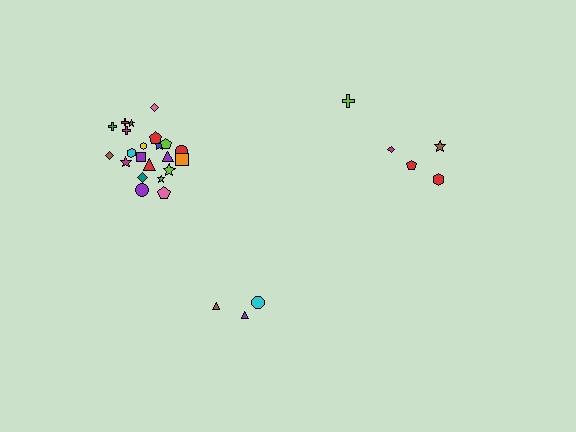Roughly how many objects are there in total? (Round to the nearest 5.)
Roughly 30 objects in total.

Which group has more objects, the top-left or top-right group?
The top-left group.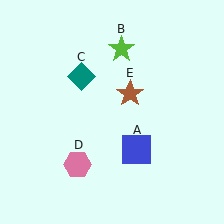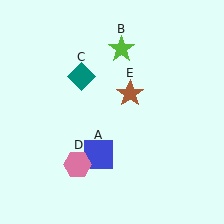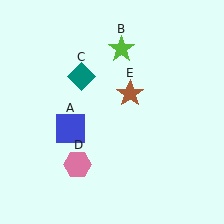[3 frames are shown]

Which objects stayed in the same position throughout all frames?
Lime star (object B) and teal diamond (object C) and pink hexagon (object D) and brown star (object E) remained stationary.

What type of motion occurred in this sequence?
The blue square (object A) rotated clockwise around the center of the scene.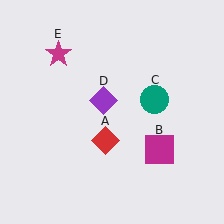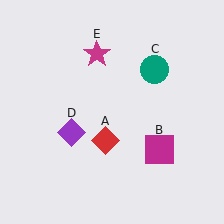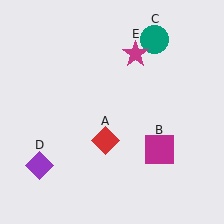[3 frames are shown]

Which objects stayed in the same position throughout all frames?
Red diamond (object A) and magenta square (object B) remained stationary.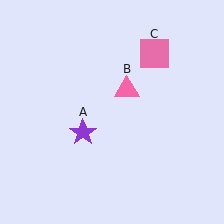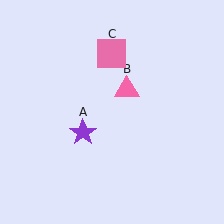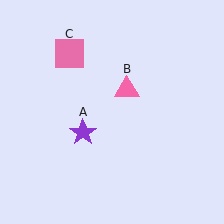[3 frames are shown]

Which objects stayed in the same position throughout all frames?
Purple star (object A) and pink triangle (object B) remained stationary.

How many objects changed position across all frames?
1 object changed position: pink square (object C).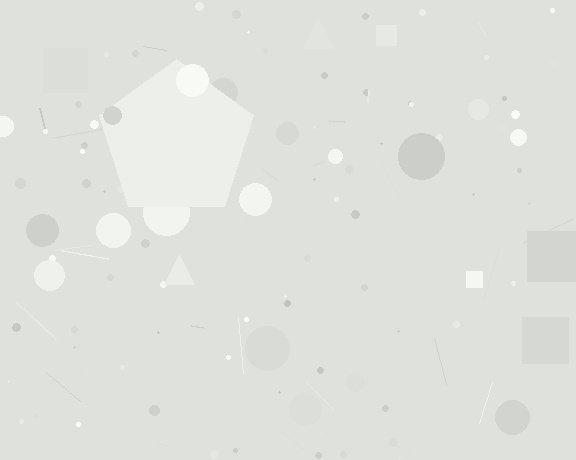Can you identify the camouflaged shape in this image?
The camouflaged shape is a pentagon.